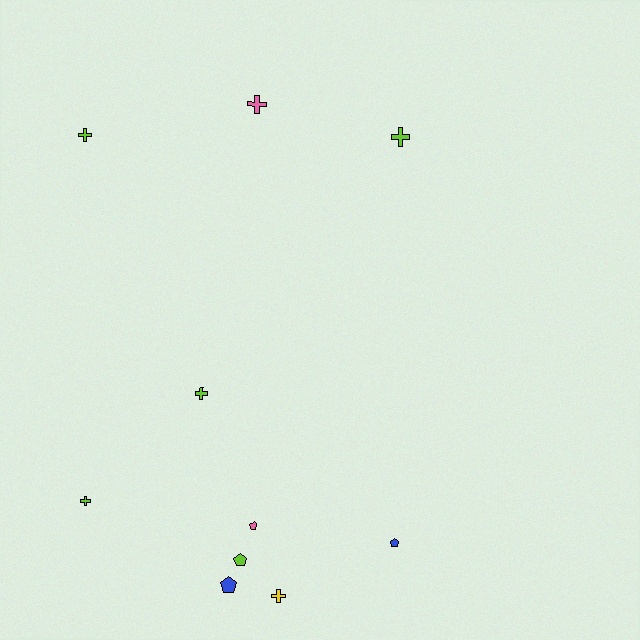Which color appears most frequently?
Lime, with 5 objects.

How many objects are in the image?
There are 10 objects.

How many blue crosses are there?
There are no blue crosses.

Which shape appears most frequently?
Cross, with 6 objects.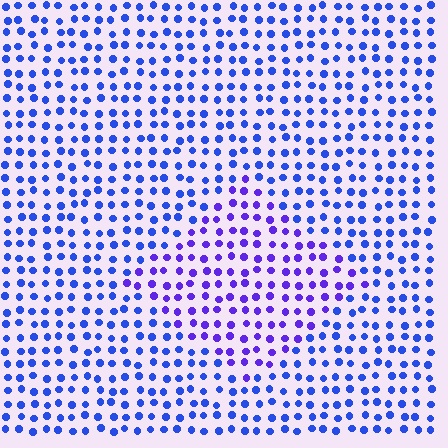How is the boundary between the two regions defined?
The boundary is defined purely by a slight shift in hue (about 31 degrees). Spacing, size, and orientation are identical on both sides.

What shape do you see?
I see a diamond.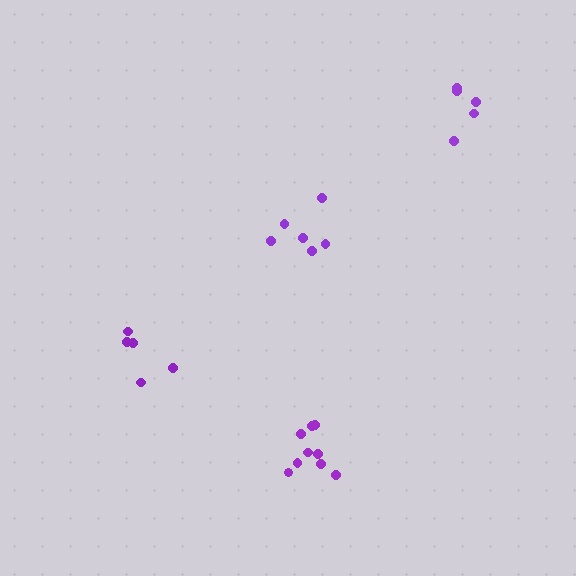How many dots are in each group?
Group 1: 9 dots, Group 2: 5 dots, Group 3: 5 dots, Group 4: 6 dots (25 total).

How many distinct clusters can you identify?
There are 4 distinct clusters.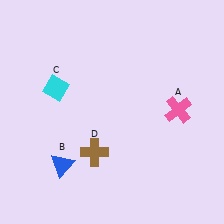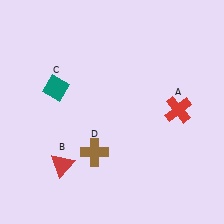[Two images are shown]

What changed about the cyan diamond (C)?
In Image 1, C is cyan. In Image 2, it changed to teal.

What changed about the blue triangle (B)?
In Image 1, B is blue. In Image 2, it changed to red.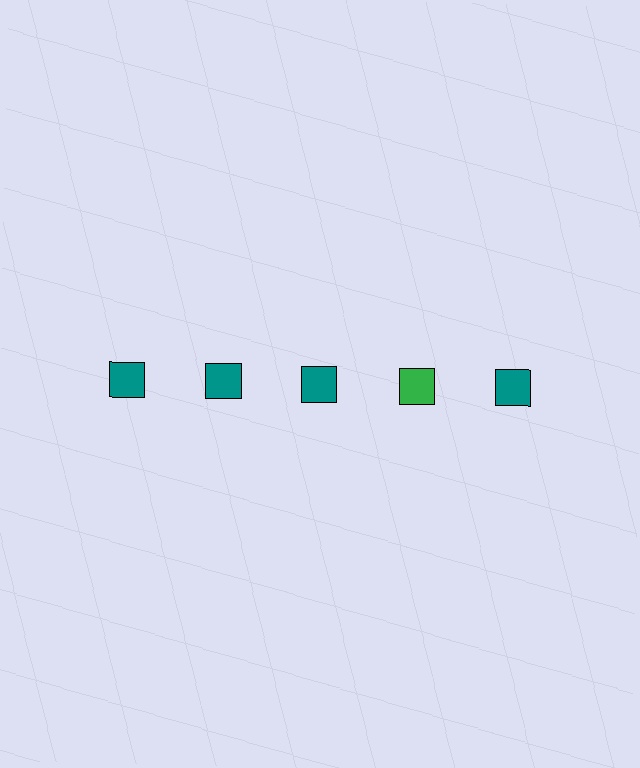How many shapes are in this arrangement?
There are 5 shapes arranged in a grid pattern.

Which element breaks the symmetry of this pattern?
The green square in the top row, second from right column breaks the symmetry. All other shapes are teal squares.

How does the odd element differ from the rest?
It has a different color: green instead of teal.